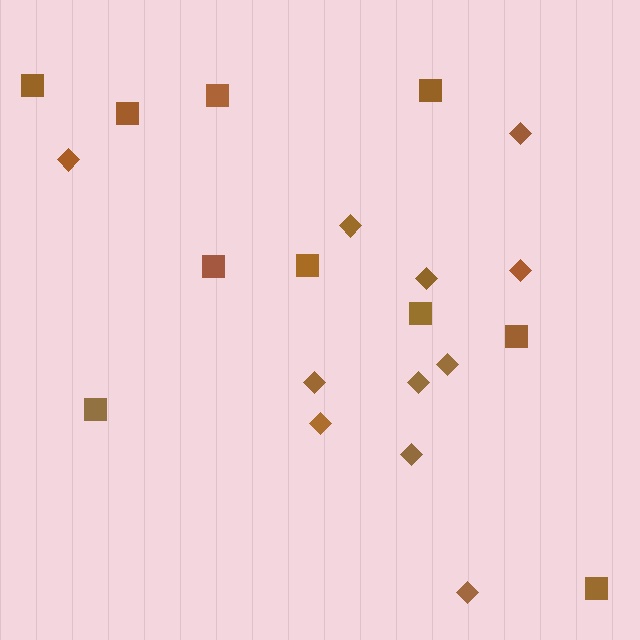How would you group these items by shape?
There are 2 groups: one group of diamonds (11) and one group of squares (10).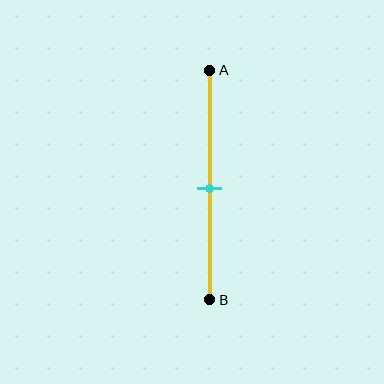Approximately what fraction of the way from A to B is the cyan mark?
The cyan mark is approximately 50% of the way from A to B.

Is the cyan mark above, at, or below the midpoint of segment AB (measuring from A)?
The cyan mark is approximately at the midpoint of segment AB.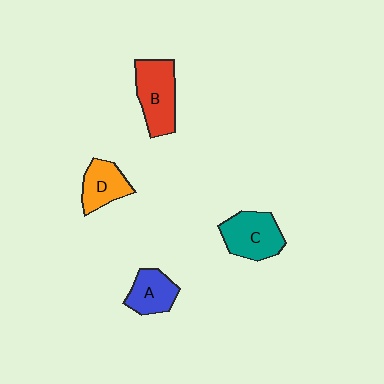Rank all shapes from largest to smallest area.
From largest to smallest: B (red), C (teal), D (orange), A (blue).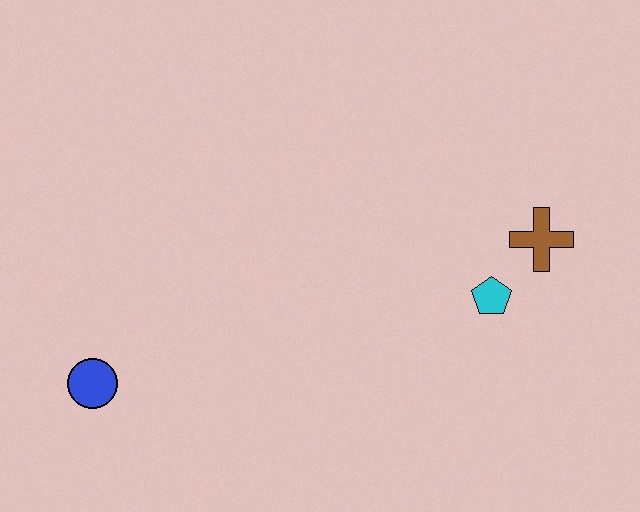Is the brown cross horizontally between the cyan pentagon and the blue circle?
No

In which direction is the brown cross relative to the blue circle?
The brown cross is to the right of the blue circle.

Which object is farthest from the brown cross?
The blue circle is farthest from the brown cross.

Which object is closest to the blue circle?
The cyan pentagon is closest to the blue circle.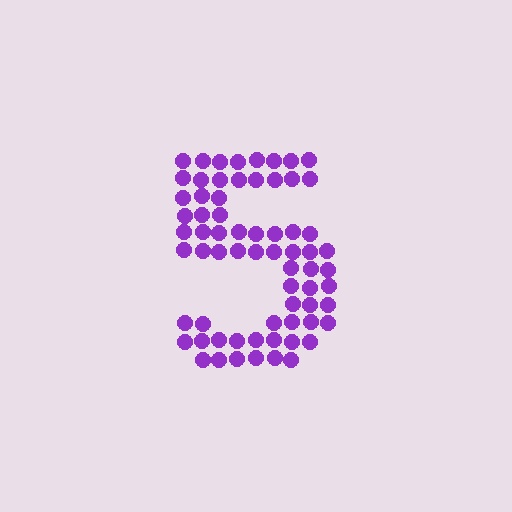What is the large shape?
The large shape is the digit 5.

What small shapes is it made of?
It is made of small circles.